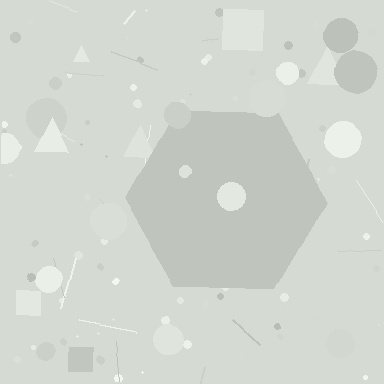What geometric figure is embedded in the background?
A hexagon is embedded in the background.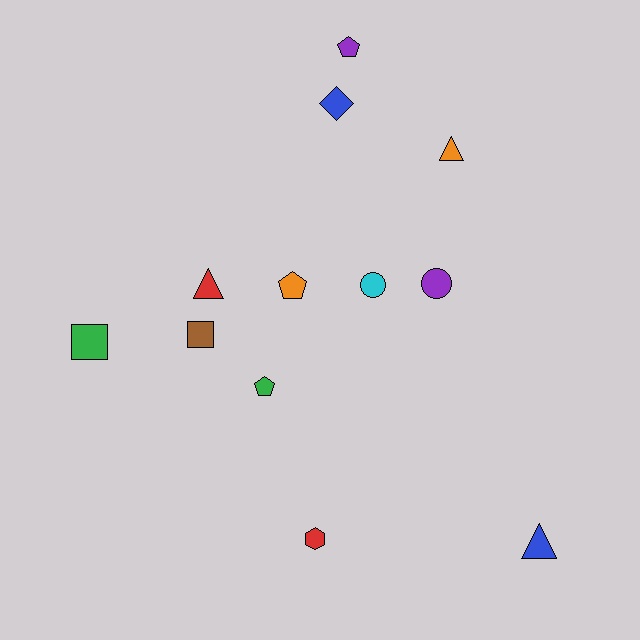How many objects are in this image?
There are 12 objects.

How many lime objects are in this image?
There are no lime objects.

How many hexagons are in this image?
There is 1 hexagon.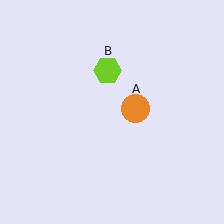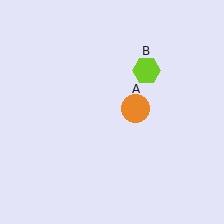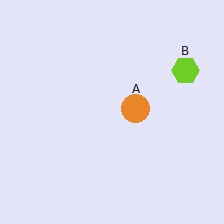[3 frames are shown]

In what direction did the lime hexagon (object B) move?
The lime hexagon (object B) moved right.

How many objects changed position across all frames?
1 object changed position: lime hexagon (object B).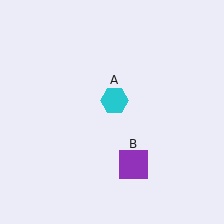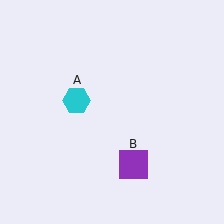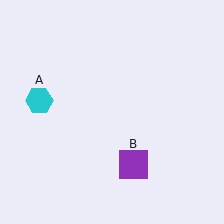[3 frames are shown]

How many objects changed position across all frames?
1 object changed position: cyan hexagon (object A).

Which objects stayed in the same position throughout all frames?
Purple square (object B) remained stationary.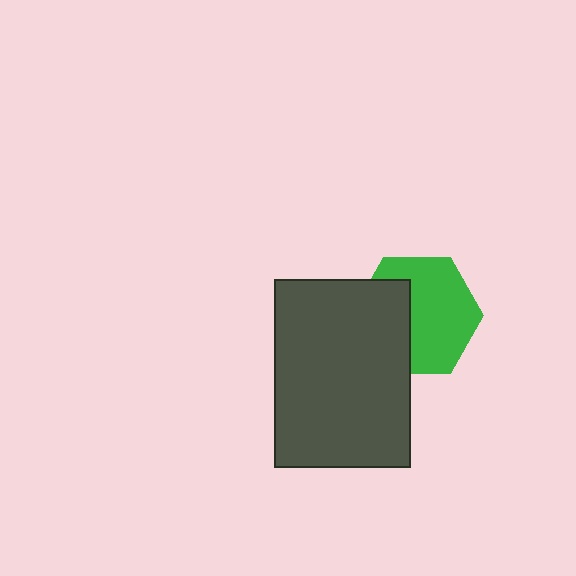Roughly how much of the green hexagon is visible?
About half of it is visible (roughly 62%).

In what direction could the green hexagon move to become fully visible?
The green hexagon could move right. That would shift it out from behind the dark gray rectangle entirely.